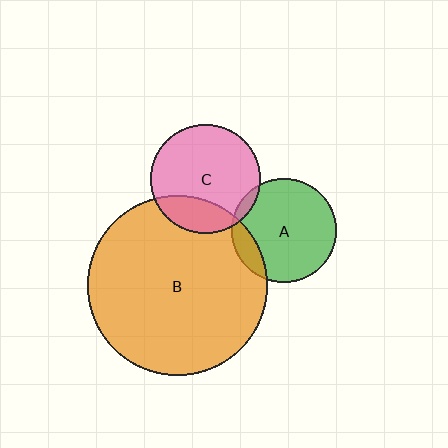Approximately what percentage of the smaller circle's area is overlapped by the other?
Approximately 20%.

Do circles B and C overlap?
Yes.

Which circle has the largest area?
Circle B (orange).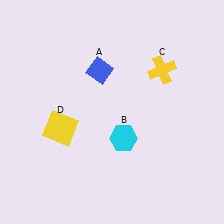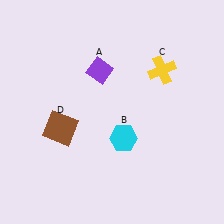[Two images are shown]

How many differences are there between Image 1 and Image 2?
There are 2 differences between the two images.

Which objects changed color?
A changed from blue to purple. D changed from yellow to brown.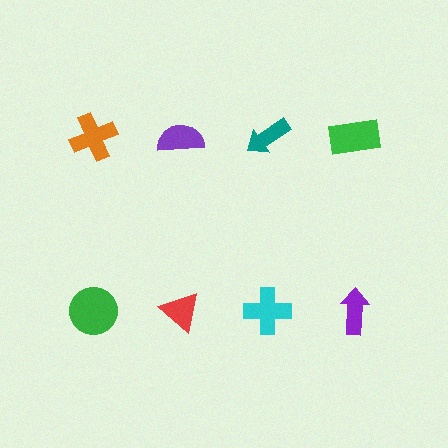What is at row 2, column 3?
A cyan cross.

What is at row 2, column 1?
A green circle.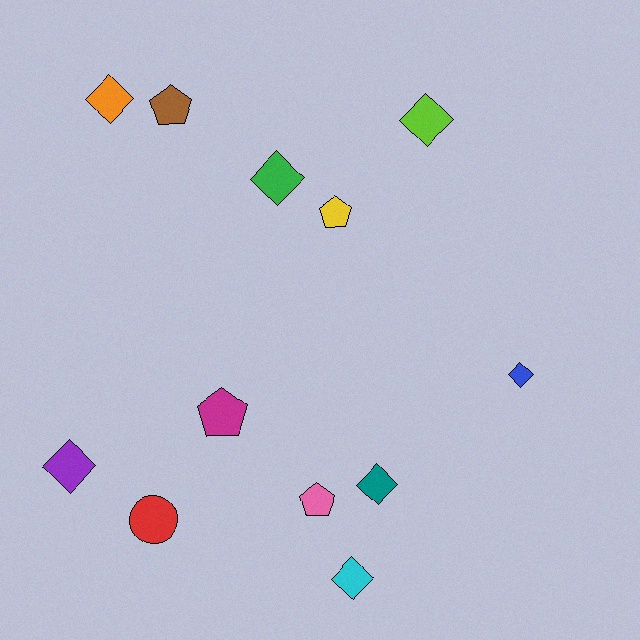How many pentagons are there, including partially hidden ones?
There are 4 pentagons.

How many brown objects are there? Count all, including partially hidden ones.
There is 1 brown object.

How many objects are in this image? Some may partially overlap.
There are 12 objects.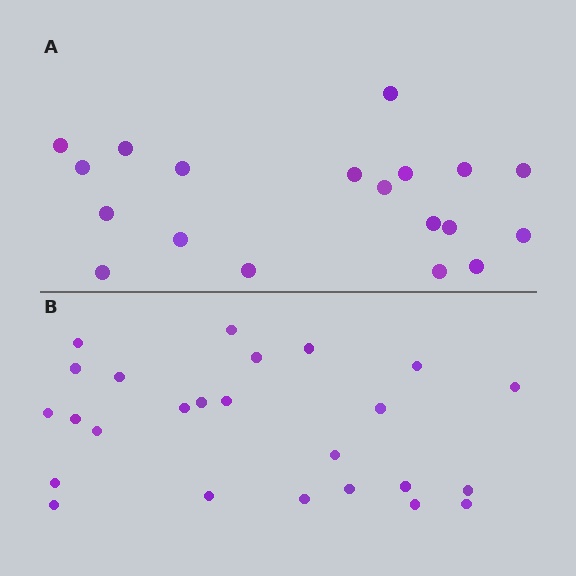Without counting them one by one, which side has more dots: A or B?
Region B (the bottom region) has more dots.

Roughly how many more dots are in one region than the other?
Region B has about 6 more dots than region A.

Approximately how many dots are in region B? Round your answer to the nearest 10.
About 20 dots. (The exact count is 25, which rounds to 20.)